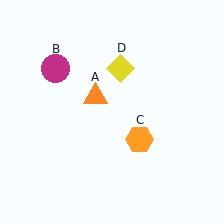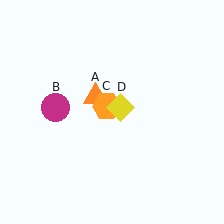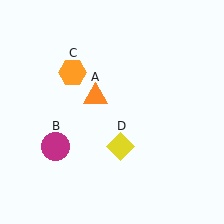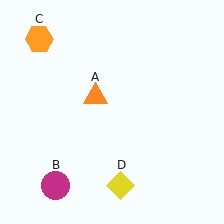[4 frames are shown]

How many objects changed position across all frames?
3 objects changed position: magenta circle (object B), orange hexagon (object C), yellow diamond (object D).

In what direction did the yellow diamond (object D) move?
The yellow diamond (object D) moved down.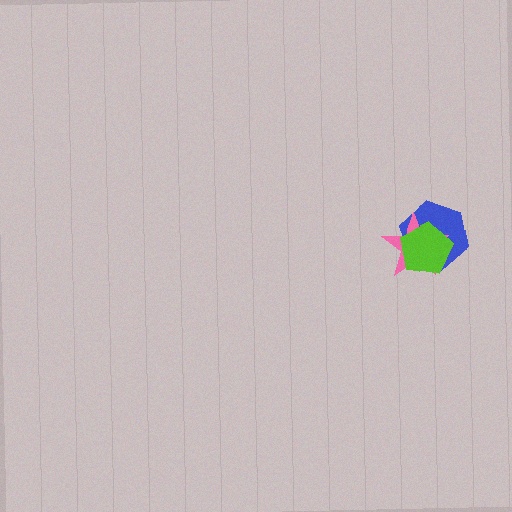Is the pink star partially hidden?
Yes, it is partially covered by another shape.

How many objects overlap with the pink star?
2 objects overlap with the pink star.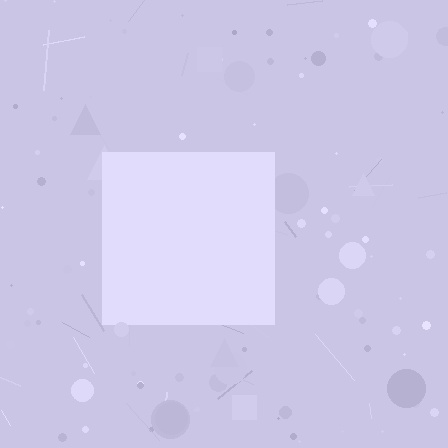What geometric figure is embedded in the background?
A square is embedded in the background.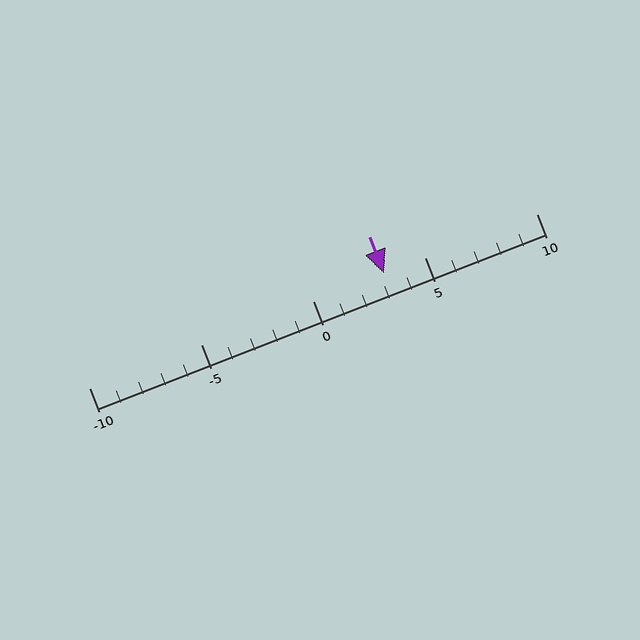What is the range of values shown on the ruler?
The ruler shows values from -10 to 10.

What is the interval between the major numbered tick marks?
The major tick marks are spaced 5 units apart.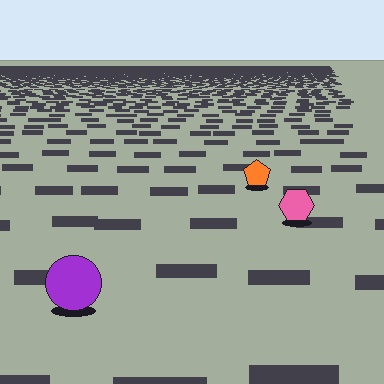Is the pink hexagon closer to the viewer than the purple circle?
No. The purple circle is closer — you can tell from the texture gradient: the ground texture is coarser near it.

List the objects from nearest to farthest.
From nearest to farthest: the purple circle, the pink hexagon, the orange pentagon.